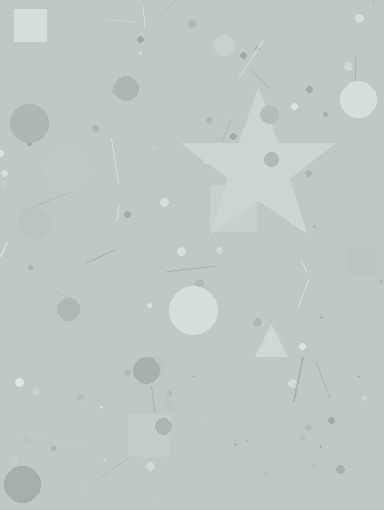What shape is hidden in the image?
A star is hidden in the image.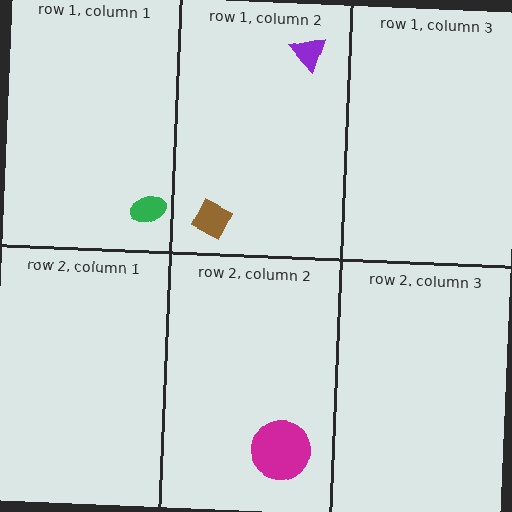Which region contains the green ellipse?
The row 1, column 1 region.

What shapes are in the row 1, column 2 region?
The brown diamond, the purple triangle.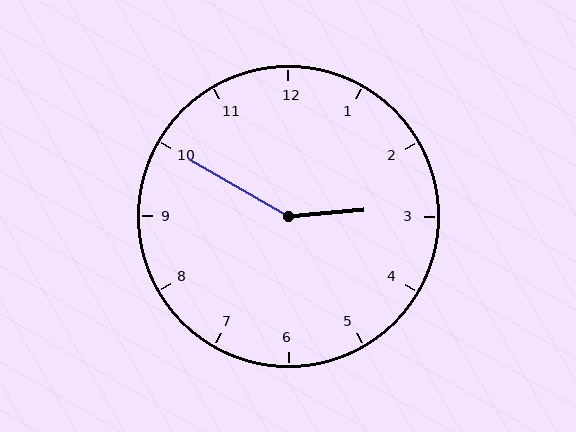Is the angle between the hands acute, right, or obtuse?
It is obtuse.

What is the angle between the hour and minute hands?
Approximately 145 degrees.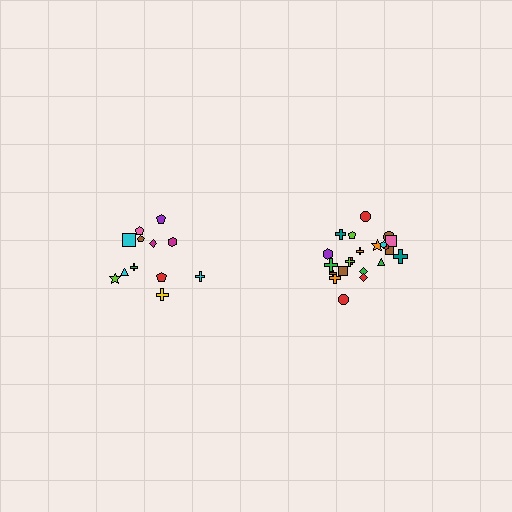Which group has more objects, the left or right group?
The right group.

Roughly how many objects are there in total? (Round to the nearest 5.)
Roughly 35 objects in total.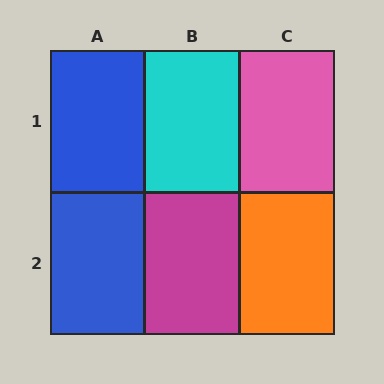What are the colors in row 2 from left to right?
Blue, magenta, orange.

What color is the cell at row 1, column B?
Cyan.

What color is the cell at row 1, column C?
Pink.